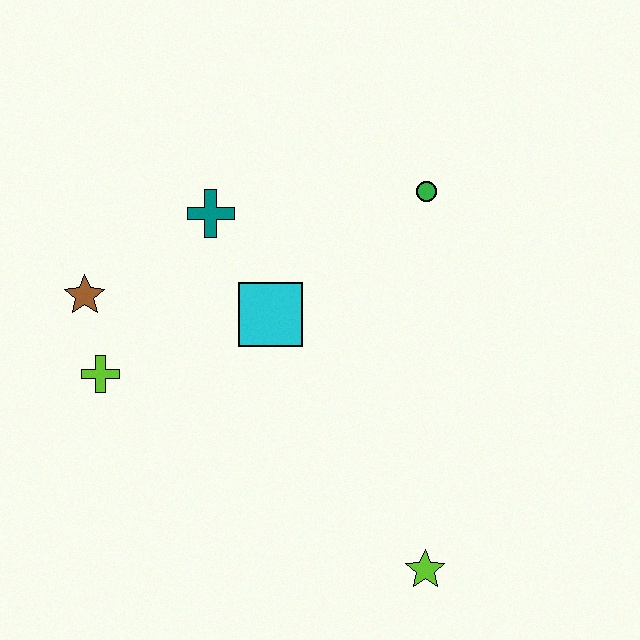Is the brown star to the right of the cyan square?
No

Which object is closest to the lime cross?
The brown star is closest to the lime cross.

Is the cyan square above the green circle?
No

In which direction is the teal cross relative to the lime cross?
The teal cross is above the lime cross.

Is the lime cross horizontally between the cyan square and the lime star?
No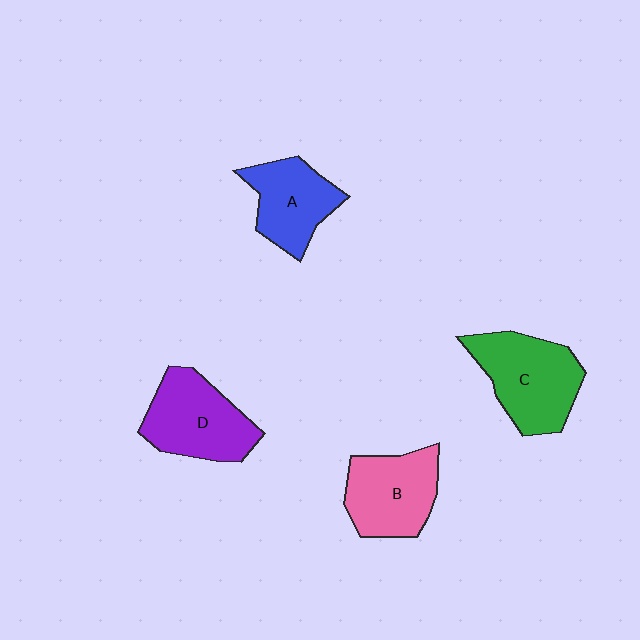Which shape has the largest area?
Shape C (green).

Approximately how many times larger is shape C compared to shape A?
Approximately 1.3 times.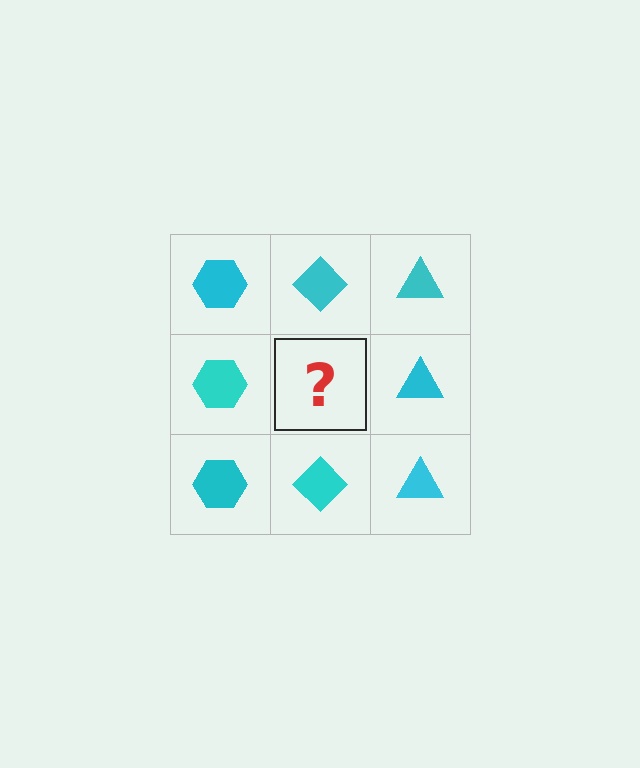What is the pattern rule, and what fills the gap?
The rule is that each column has a consistent shape. The gap should be filled with a cyan diamond.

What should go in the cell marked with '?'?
The missing cell should contain a cyan diamond.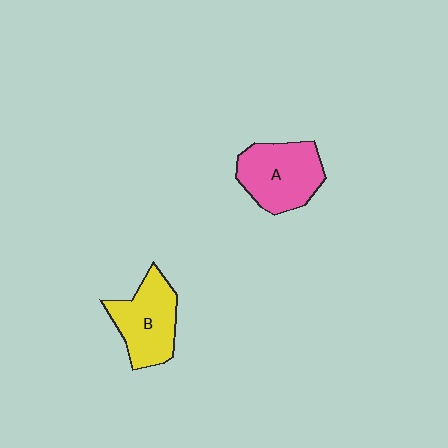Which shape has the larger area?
Shape A (pink).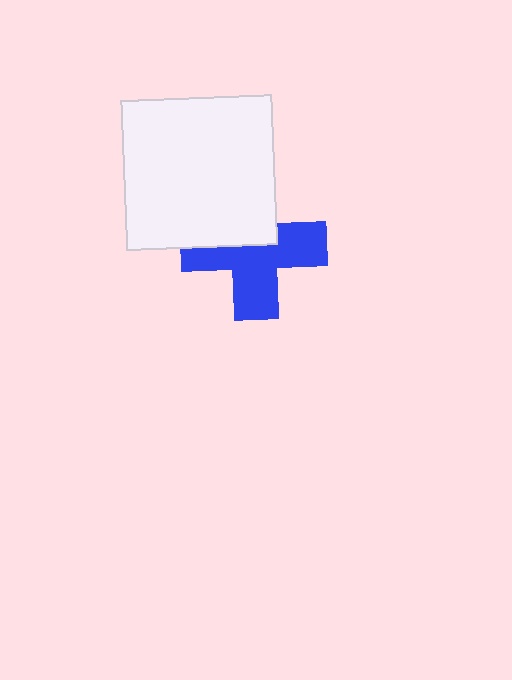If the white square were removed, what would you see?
You would see the complete blue cross.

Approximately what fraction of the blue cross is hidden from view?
Roughly 39% of the blue cross is hidden behind the white square.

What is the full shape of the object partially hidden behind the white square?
The partially hidden object is a blue cross.